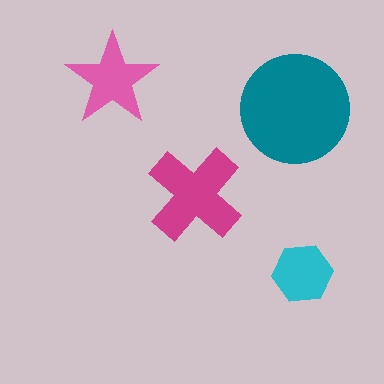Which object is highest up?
The pink star is topmost.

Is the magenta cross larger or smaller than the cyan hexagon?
Larger.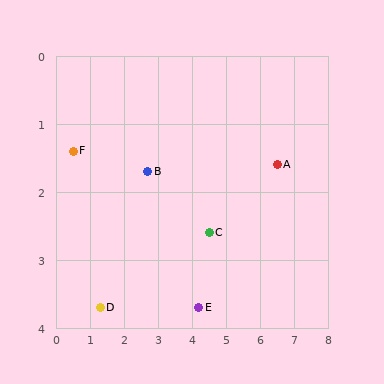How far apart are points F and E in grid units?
Points F and E are about 4.4 grid units apart.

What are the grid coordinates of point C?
Point C is at approximately (4.5, 2.6).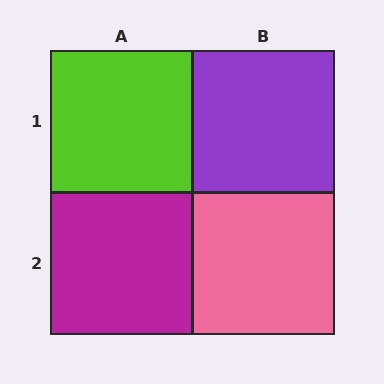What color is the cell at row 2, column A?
Magenta.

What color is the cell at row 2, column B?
Pink.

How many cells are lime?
1 cell is lime.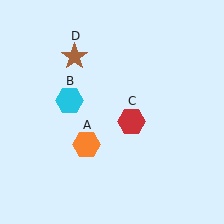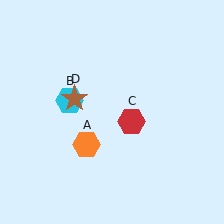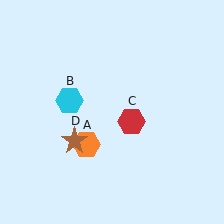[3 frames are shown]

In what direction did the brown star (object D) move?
The brown star (object D) moved down.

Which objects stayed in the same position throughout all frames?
Orange hexagon (object A) and cyan hexagon (object B) and red hexagon (object C) remained stationary.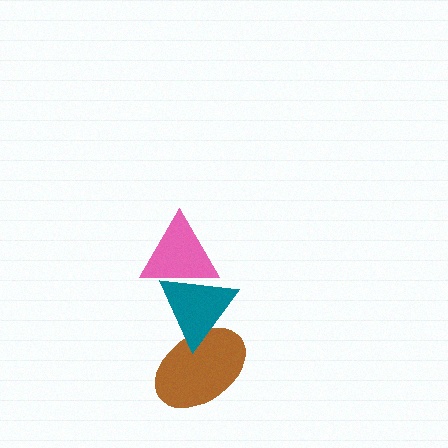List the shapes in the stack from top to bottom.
From top to bottom: the pink triangle, the teal triangle, the brown ellipse.